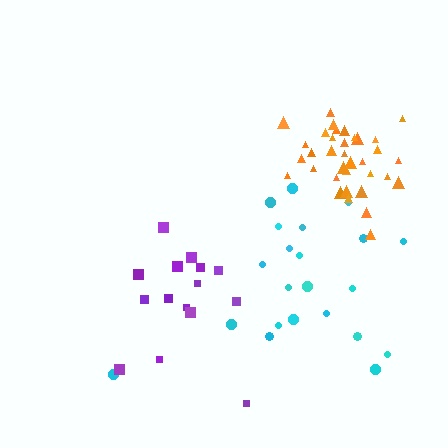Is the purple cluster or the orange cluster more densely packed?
Orange.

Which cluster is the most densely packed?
Orange.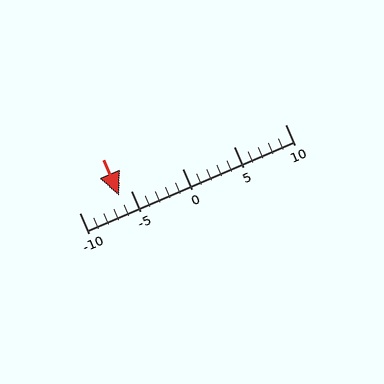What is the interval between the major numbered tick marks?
The major tick marks are spaced 5 units apart.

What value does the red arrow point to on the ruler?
The red arrow points to approximately -6.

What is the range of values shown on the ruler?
The ruler shows values from -10 to 10.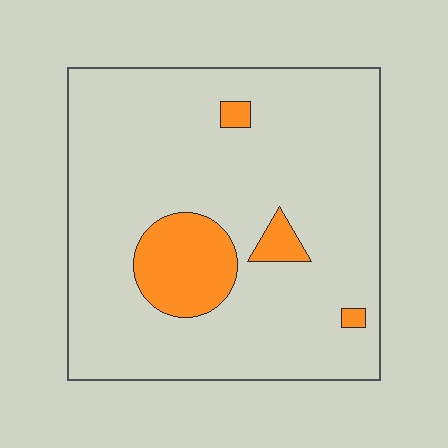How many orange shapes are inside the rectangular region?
4.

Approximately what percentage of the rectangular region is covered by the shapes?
Approximately 10%.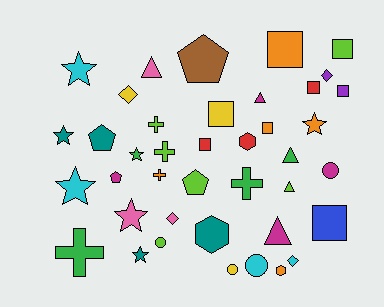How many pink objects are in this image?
There are 3 pink objects.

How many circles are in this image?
There are 4 circles.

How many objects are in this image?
There are 40 objects.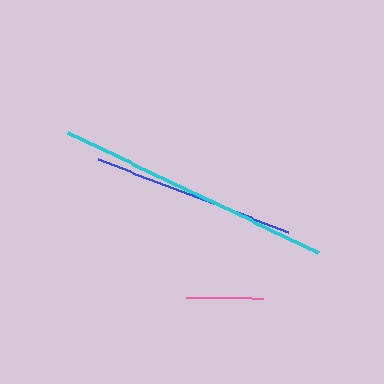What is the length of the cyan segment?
The cyan segment is approximately 277 pixels long.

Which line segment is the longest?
The cyan line is the longest at approximately 277 pixels.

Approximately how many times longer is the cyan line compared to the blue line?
The cyan line is approximately 1.4 times the length of the blue line.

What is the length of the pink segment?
The pink segment is approximately 77 pixels long.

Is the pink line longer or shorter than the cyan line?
The cyan line is longer than the pink line.